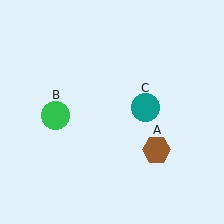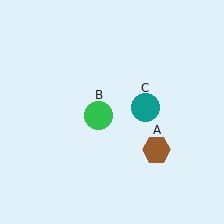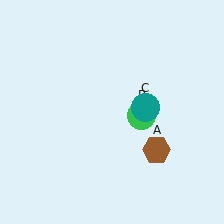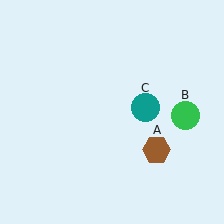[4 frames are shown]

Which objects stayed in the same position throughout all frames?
Brown hexagon (object A) and teal circle (object C) remained stationary.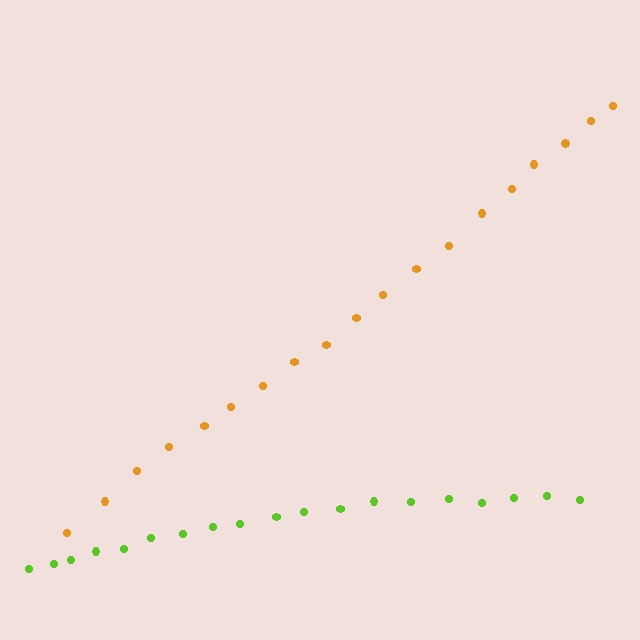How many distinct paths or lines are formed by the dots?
There are 2 distinct paths.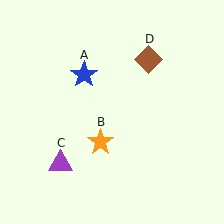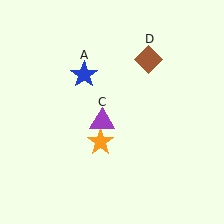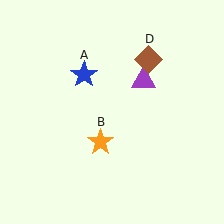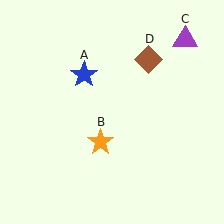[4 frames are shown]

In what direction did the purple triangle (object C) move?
The purple triangle (object C) moved up and to the right.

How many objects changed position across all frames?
1 object changed position: purple triangle (object C).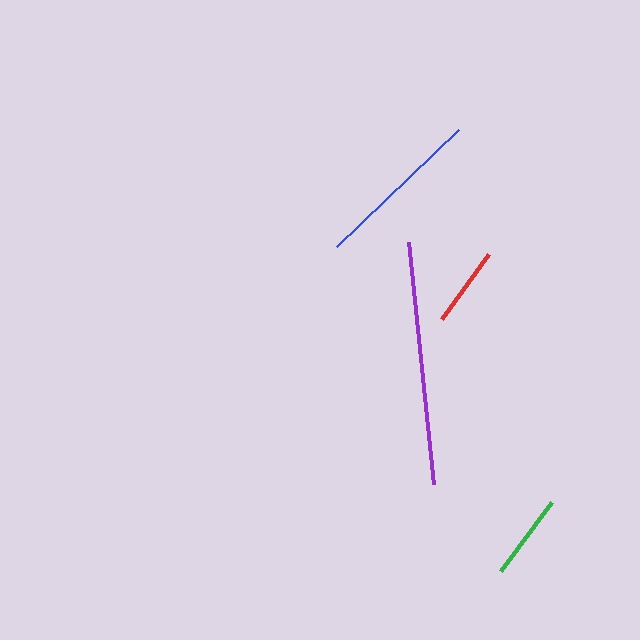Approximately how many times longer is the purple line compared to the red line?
The purple line is approximately 3.1 times the length of the red line.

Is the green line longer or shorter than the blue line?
The blue line is longer than the green line.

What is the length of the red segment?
The red segment is approximately 80 pixels long.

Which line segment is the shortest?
The red line is the shortest at approximately 80 pixels.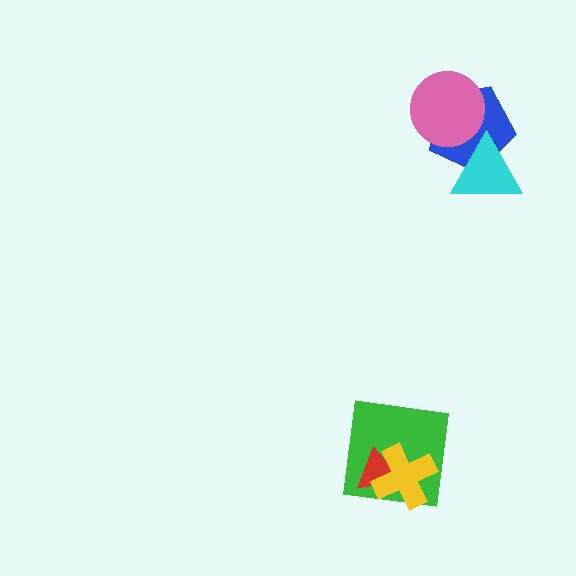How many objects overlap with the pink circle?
1 object overlaps with the pink circle.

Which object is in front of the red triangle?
The yellow cross is in front of the red triangle.